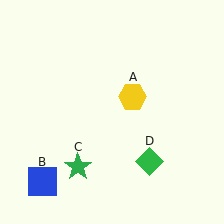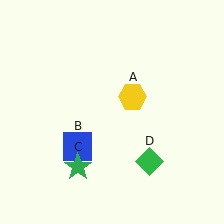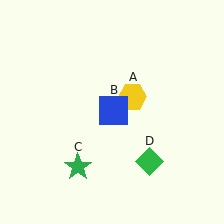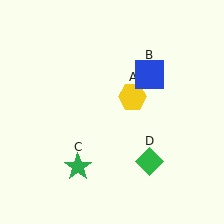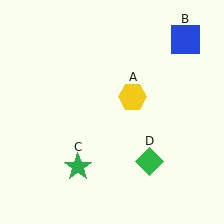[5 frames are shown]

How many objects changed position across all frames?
1 object changed position: blue square (object B).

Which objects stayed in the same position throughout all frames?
Yellow hexagon (object A) and green star (object C) and green diamond (object D) remained stationary.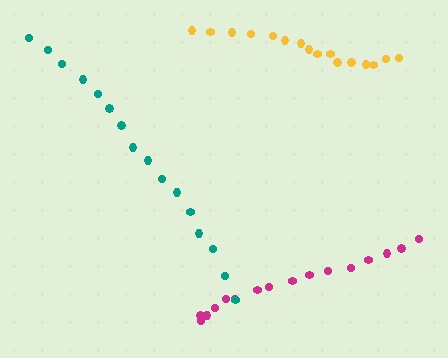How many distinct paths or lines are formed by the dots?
There are 3 distinct paths.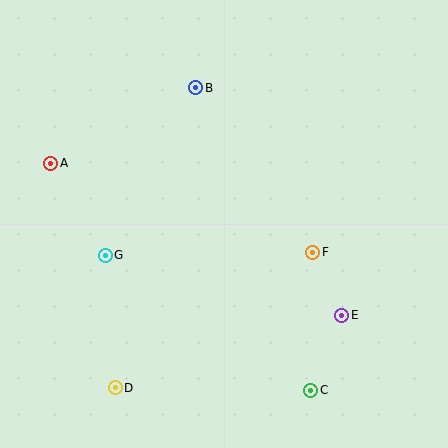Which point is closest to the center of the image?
Point F at (313, 252) is closest to the center.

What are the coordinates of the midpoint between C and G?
The midpoint between C and G is at (208, 323).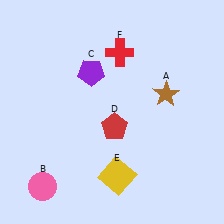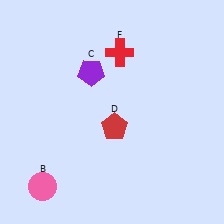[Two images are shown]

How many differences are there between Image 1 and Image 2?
There are 2 differences between the two images.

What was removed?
The brown star (A), the yellow square (E) were removed in Image 2.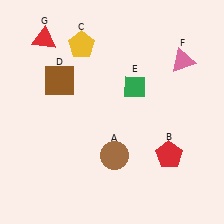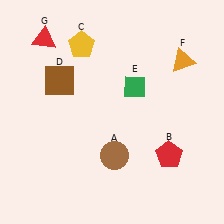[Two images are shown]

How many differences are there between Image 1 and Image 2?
There is 1 difference between the two images.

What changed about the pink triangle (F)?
In Image 1, F is pink. In Image 2, it changed to orange.